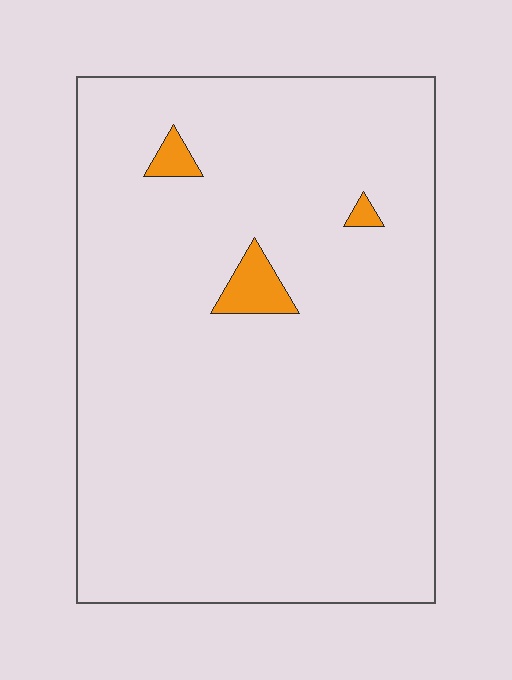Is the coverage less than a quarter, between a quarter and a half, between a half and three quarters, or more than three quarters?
Less than a quarter.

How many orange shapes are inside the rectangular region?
3.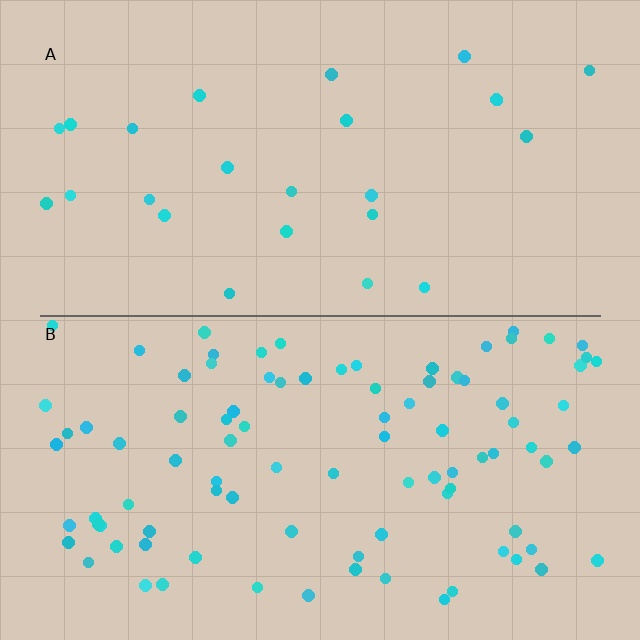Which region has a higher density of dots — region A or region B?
B (the bottom).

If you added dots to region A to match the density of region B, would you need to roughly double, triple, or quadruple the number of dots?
Approximately quadruple.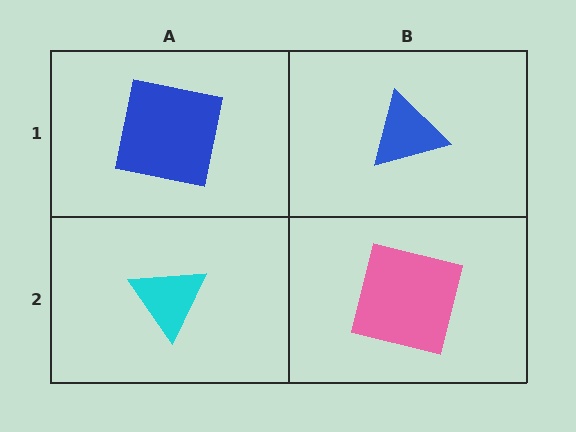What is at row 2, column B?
A pink square.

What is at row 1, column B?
A blue triangle.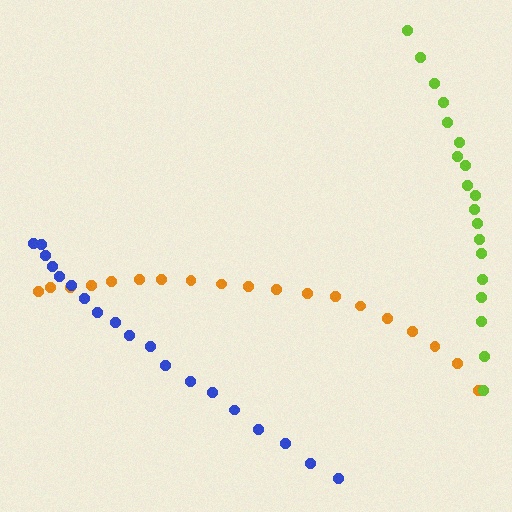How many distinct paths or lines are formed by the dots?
There are 3 distinct paths.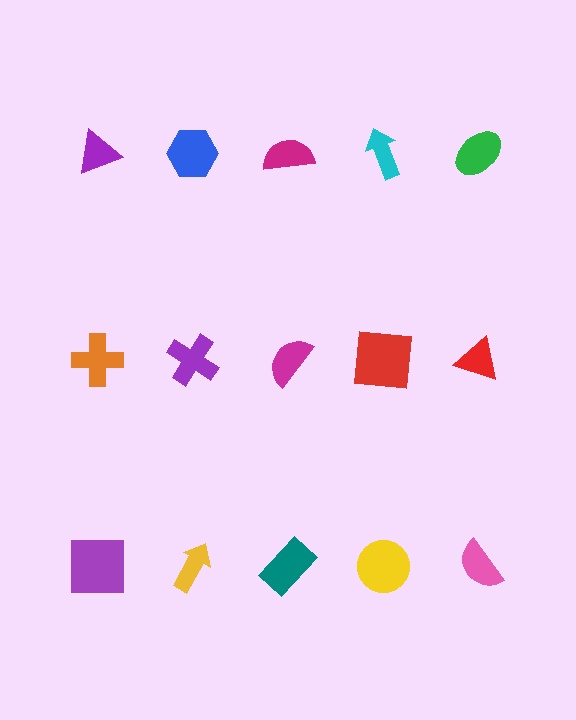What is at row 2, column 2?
A purple cross.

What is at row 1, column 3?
A magenta semicircle.